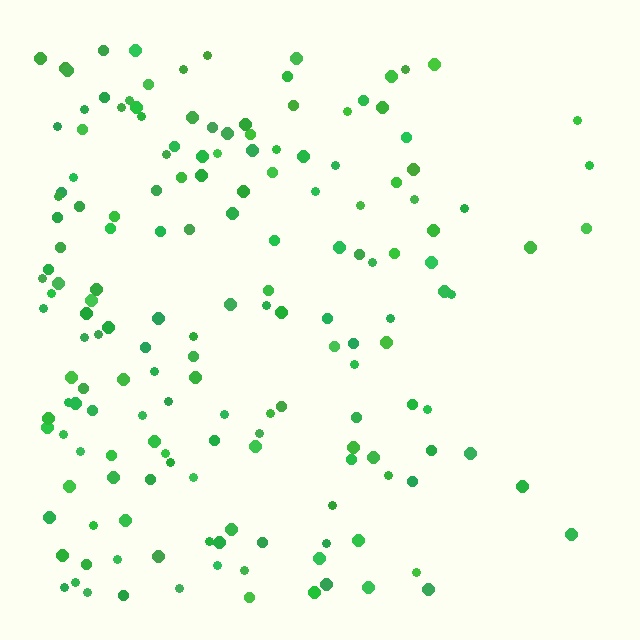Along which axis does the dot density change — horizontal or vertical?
Horizontal.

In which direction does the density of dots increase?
From right to left, with the left side densest.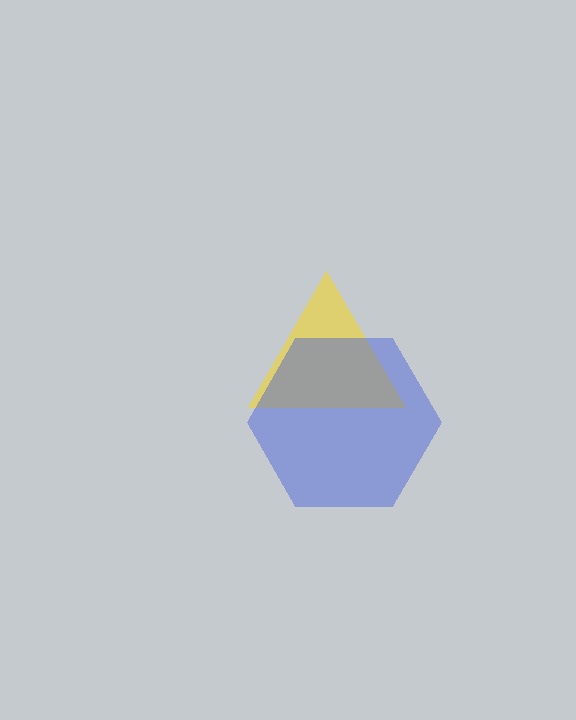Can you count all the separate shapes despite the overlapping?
Yes, there are 2 separate shapes.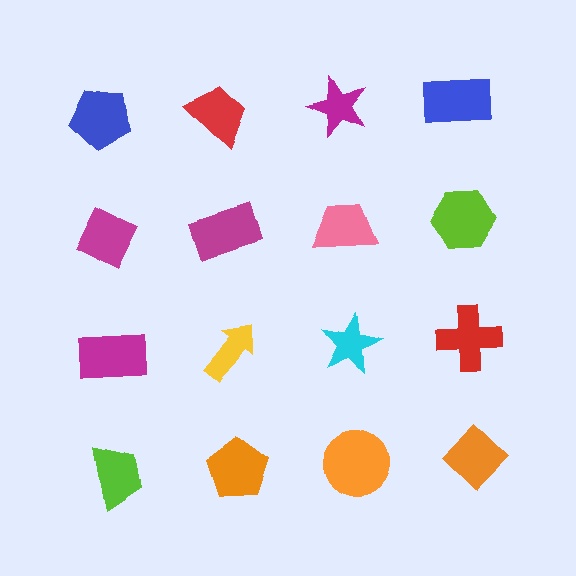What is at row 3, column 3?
A cyan star.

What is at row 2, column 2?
A magenta rectangle.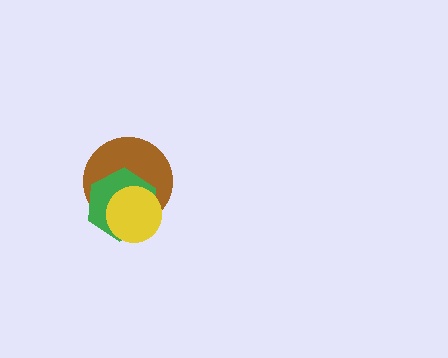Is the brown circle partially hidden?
Yes, it is partially covered by another shape.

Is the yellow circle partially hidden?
No, no other shape covers it.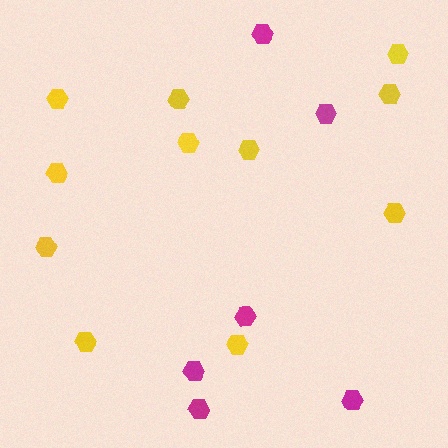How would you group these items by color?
There are 2 groups: one group of yellow hexagons (11) and one group of magenta hexagons (6).